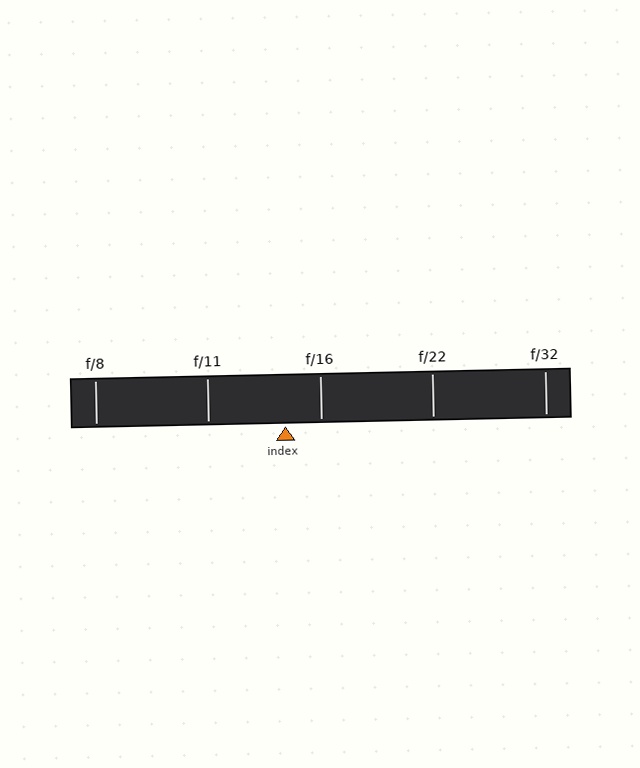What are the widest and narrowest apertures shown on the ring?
The widest aperture shown is f/8 and the narrowest is f/32.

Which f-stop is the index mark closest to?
The index mark is closest to f/16.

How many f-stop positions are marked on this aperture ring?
There are 5 f-stop positions marked.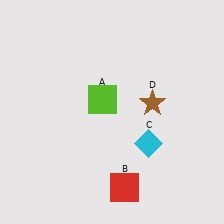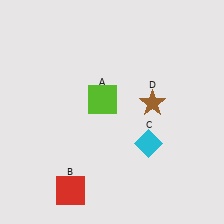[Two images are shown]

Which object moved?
The red square (B) moved left.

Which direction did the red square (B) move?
The red square (B) moved left.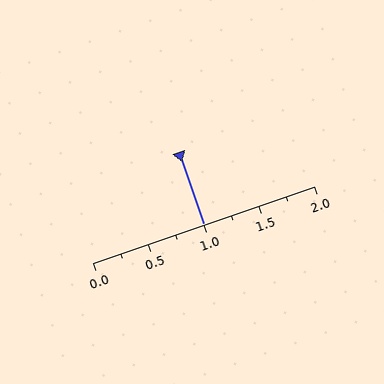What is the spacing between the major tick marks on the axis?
The major ticks are spaced 0.5 apart.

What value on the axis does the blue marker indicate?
The marker indicates approximately 1.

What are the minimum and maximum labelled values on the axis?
The axis runs from 0.0 to 2.0.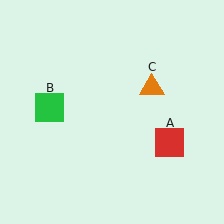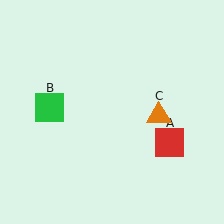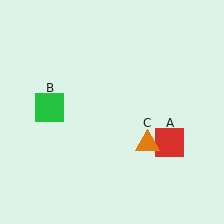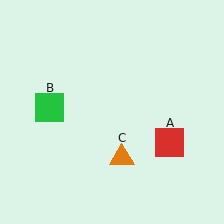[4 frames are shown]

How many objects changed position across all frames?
1 object changed position: orange triangle (object C).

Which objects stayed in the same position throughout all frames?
Red square (object A) and green square (object B) remained stationary.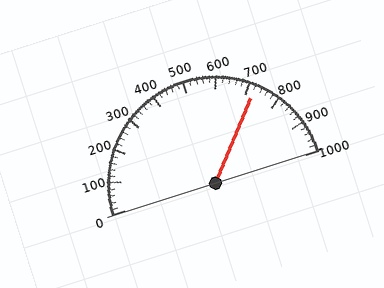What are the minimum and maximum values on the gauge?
The gauge ranges from 0 to 1000.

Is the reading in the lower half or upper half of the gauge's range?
The reading is in the upper half of the range (0 to 1000).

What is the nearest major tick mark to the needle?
The nearest major tick mark is 700.